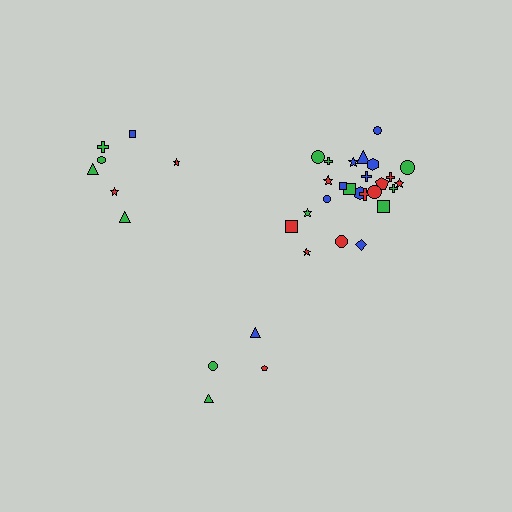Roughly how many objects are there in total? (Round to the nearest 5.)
Roughly 35 objects in total.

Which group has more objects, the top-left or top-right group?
The top-right group.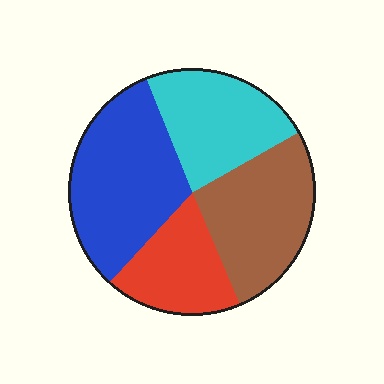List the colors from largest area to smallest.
From largest to smallest: blue, brown, cyan, red.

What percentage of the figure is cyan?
Cyan takes up about one quarter (1/4) of the figure.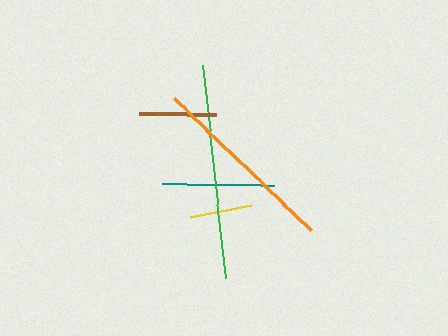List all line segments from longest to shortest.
From longest to shortest: green, orange, teal, brown, yellow.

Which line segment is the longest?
The green line is the longest at approximately 214 pixels.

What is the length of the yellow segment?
The yellow segment is approximately 63 pixels long.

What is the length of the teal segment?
The teal segment is approximately 112 pixels long.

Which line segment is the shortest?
The yellow line is the shortest at approximately 63 pixels.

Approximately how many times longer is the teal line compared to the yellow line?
The teal line is approximately 1.8 times the length of the yellow line.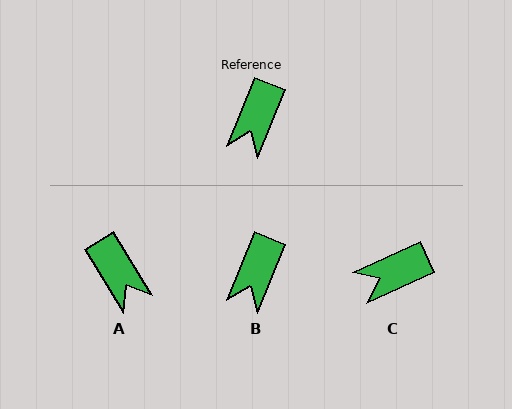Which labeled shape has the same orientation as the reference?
B.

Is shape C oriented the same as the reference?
No, it is off by about 43 degrees.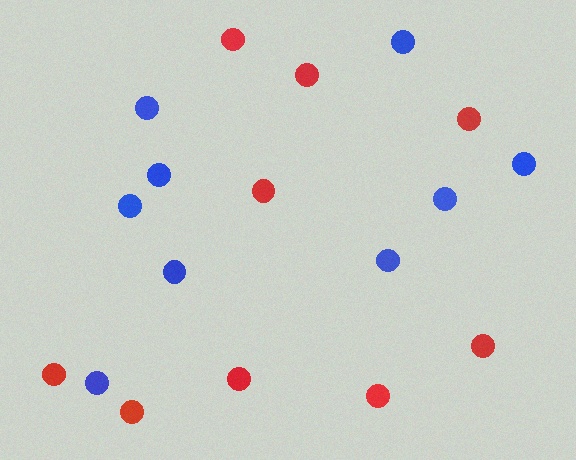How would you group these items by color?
There are 2 groups: one group of blue circles (9) and one group of red circles (9).